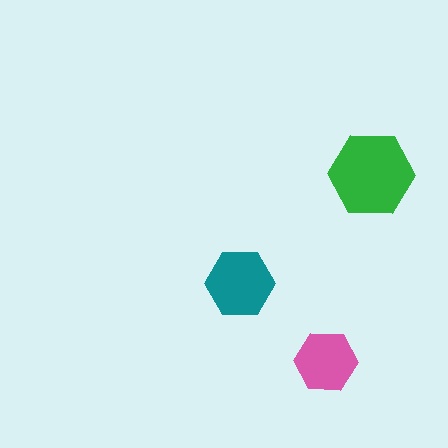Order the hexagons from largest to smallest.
the green one, the teal one, the pink one.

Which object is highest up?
The green hexagon is topmost.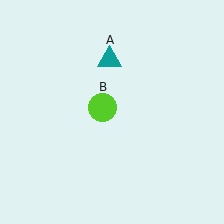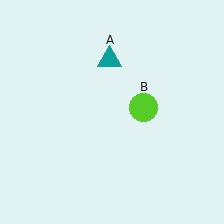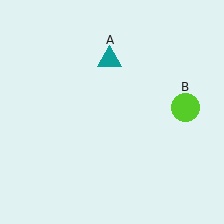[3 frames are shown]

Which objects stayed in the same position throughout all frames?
Teal triangle (object A) remained stationary.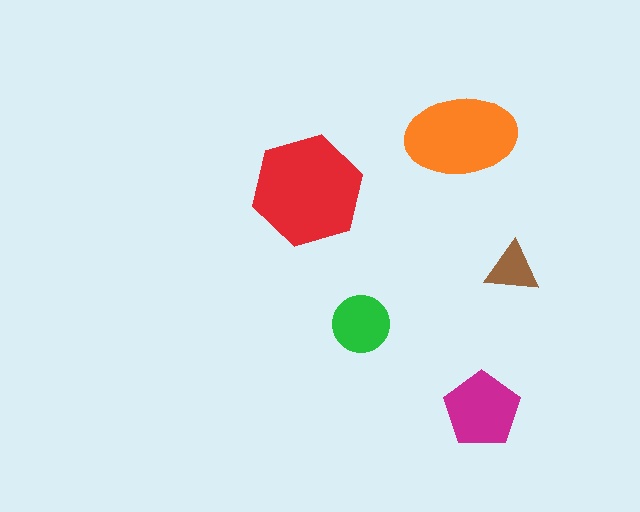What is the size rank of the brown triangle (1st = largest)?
5th.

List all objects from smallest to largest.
The brown triangle, the green circle, the magenta pentagon, the orange ellipse, the red hexagon.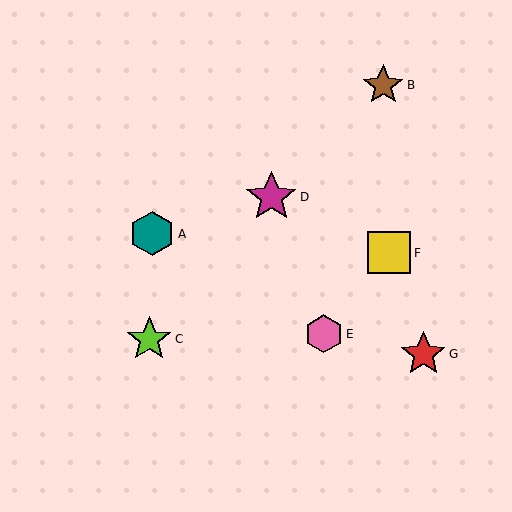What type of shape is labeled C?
Shape C is a lime star.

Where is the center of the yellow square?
The center of the yellow square is at (389, 253).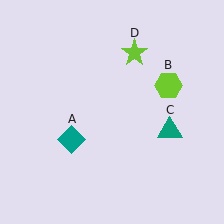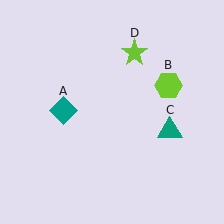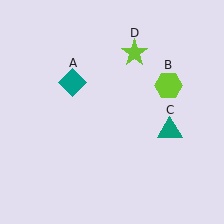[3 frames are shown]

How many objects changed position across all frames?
1 object changed position: teal diamond (object A).